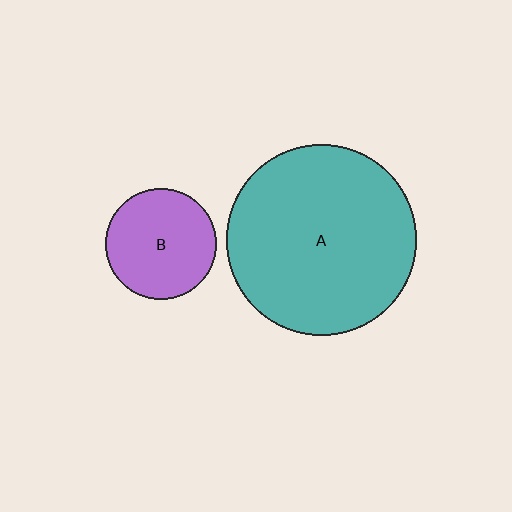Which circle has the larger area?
Circle A (teal).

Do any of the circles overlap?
No, none of the circles overlap.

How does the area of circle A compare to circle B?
Approximately 3.0 times.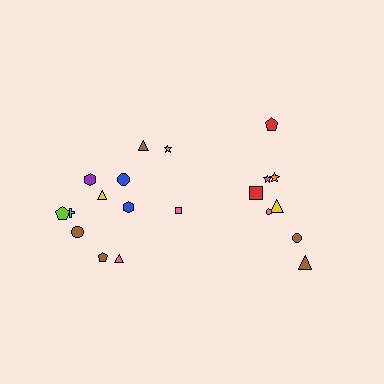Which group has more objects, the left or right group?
The left group.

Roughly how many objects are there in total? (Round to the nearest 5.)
Roughly 20 objects in total.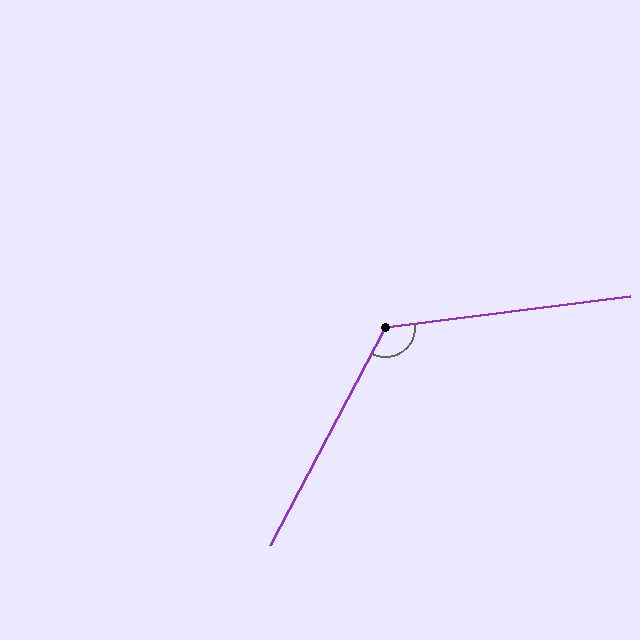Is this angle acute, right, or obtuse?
It is obtuse.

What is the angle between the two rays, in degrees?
Approximately 125 degrees.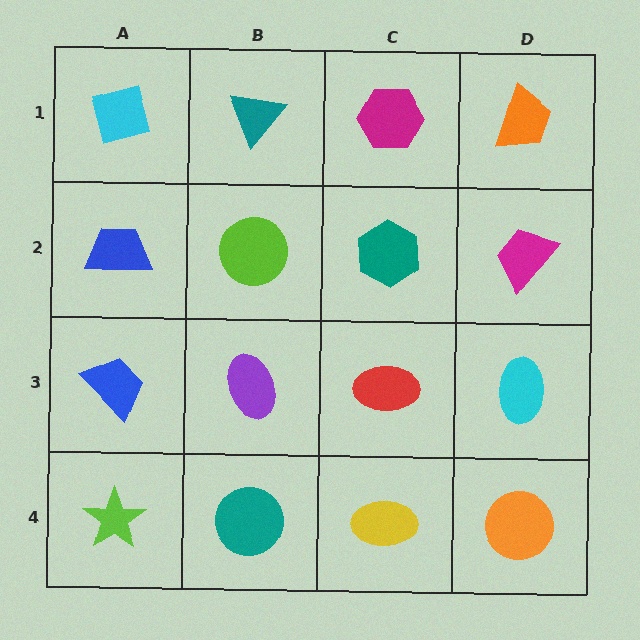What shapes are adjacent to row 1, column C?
A teal hexagon (row 2, column C), a teal triangle (row 1, column B), an orange trapezoid (row 1, column D).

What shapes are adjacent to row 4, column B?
A purple ellipse (row 3, column B), a lime star (row 4, column A), a yellow ellipse (row 4, column C).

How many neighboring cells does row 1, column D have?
2.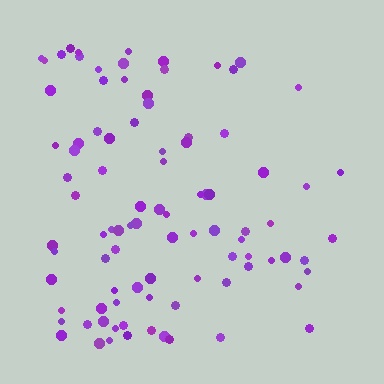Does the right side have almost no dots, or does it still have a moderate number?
Still a moderate number, just noticeably fewer than the left.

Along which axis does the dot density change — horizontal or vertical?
Horizontal.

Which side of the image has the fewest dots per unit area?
The right.